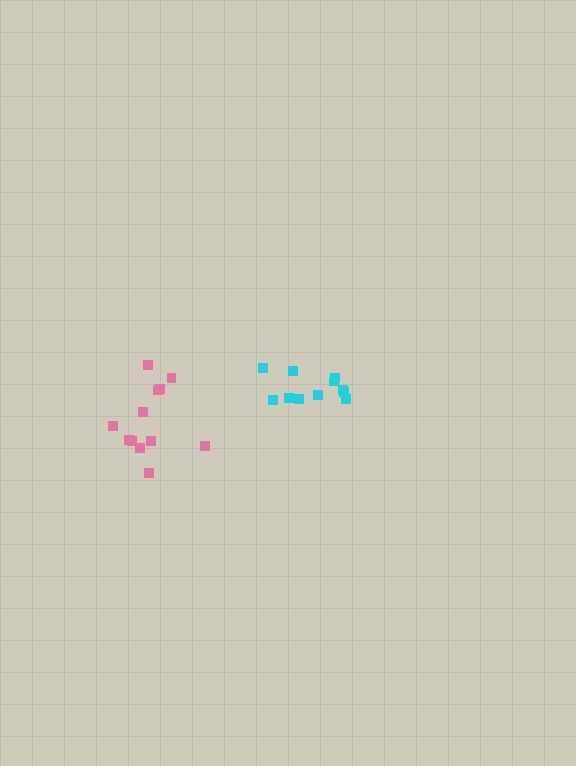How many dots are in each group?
Group 1: 11 dots, Group 2: 12 dots (23 total).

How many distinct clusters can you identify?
There are 2 distinct clusters.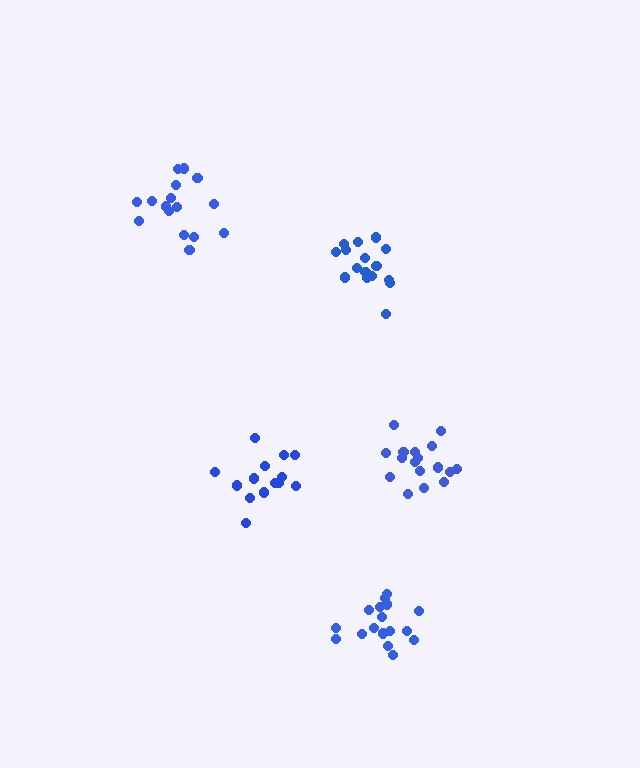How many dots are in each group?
Group 1: 16 dots, Group 2: 18 dots, Group 3: 16 dots, Group 4: 17 dots, Group 5: 14 dots (81 total).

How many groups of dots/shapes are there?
There are 5 groups.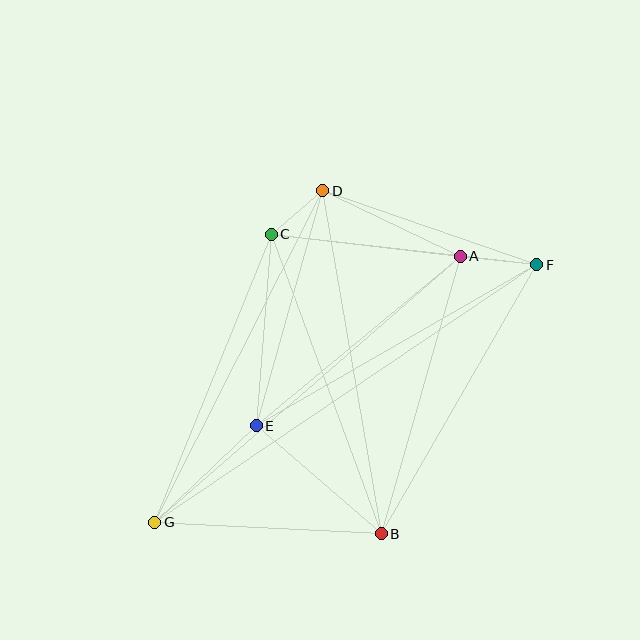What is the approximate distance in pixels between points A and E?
The distance between A and E is approximately 265 pixels.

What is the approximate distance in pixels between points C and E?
The distance between C and E is approximately 192 pixels.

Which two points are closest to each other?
Points C and D are closest to each other.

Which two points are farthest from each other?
Points F and G are farthest from each other.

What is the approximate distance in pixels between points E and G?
The distance between E and G is approximately 140 pixels.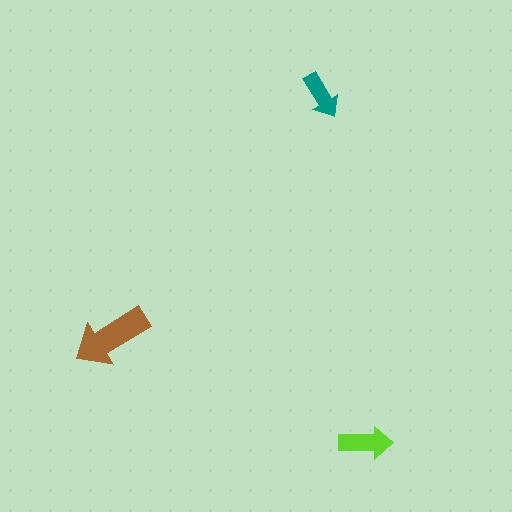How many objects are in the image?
There are 3 objects in the image.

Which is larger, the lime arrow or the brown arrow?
The brown one.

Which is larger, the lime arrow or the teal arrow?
The lime one.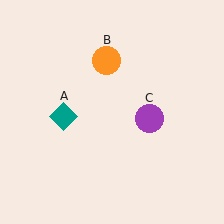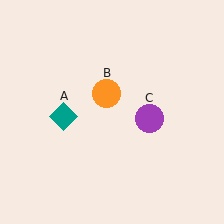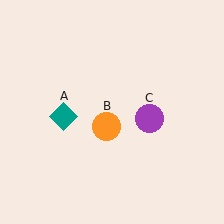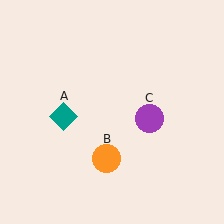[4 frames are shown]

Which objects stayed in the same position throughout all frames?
Teal diamond (object A) and purple circle (object C) remained stationary.